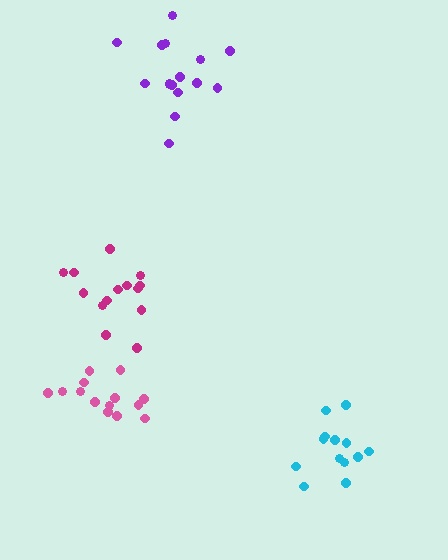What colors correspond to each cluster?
The clusters are colored: magenta, cyan, pink, purple.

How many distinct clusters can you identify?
There are 4 distinct clusters.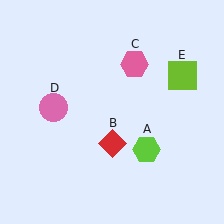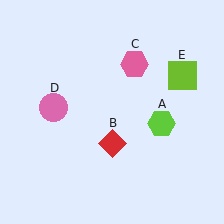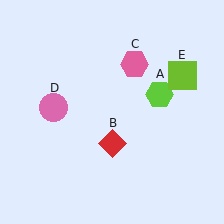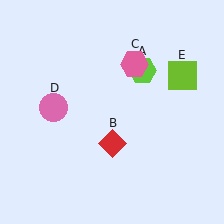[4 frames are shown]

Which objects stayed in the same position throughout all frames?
Red diamond (object B) and pink hexagon (object C) and pink circle (object D) and lime square (object E) remained stationary.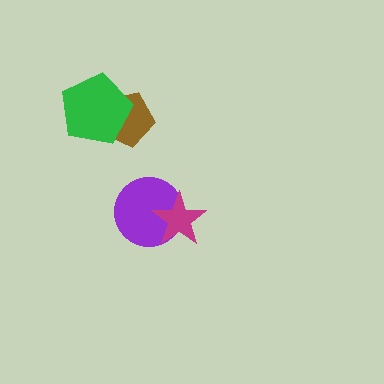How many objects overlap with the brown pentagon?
1 object overlaps with the brown pentagon.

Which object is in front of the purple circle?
The magenta star is in front of the purple circle.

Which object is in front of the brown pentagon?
The green pentagon is in front of the brown pentagon.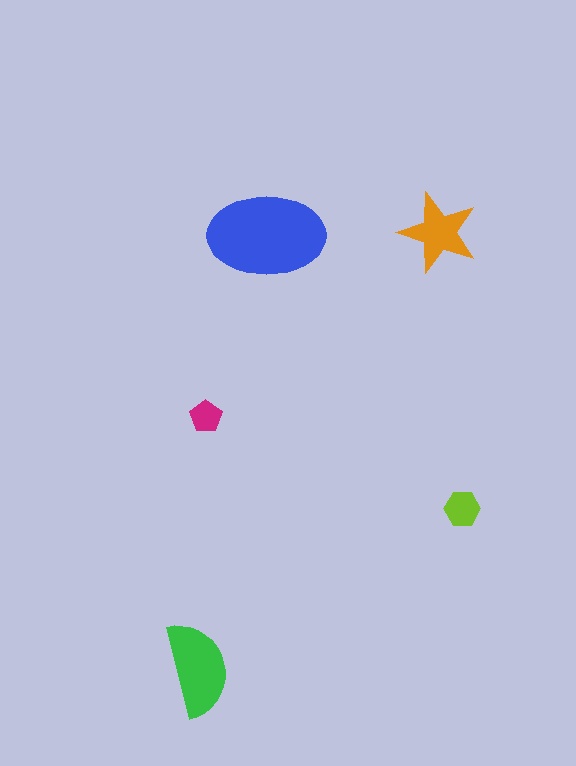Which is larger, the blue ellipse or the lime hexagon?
The blue ellipse.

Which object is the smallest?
The magenta pentagon.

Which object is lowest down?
The green semicircle is bottommost.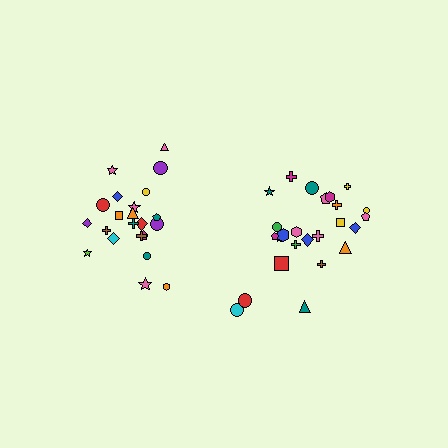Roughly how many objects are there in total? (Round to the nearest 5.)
Roughly 45 objects in total.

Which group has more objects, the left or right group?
The right group.